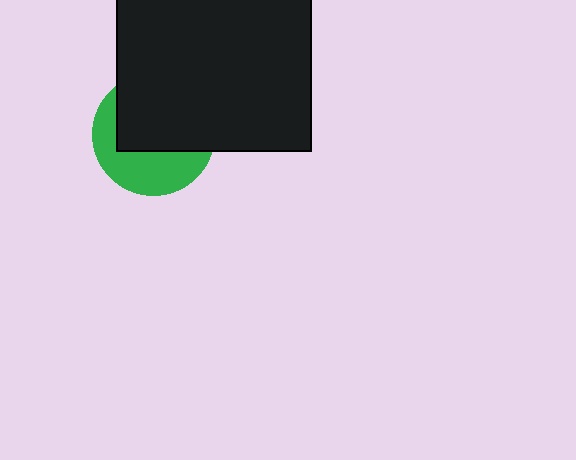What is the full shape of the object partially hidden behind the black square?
The partially hidden object is a green circle.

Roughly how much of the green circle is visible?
A small part of it is visible (roughly 42%).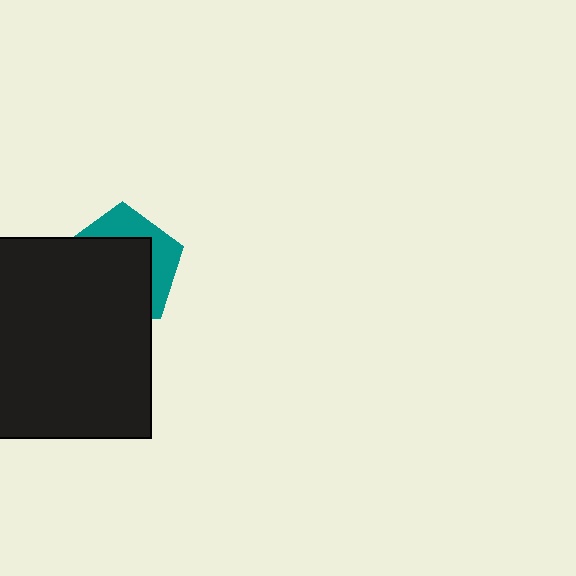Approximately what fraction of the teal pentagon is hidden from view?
Roughly 65% of the teal pentagon is hidden behind the black square.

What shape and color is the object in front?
The object in front is a black square.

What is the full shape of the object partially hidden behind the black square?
The partially hidden object is a teal pentagon.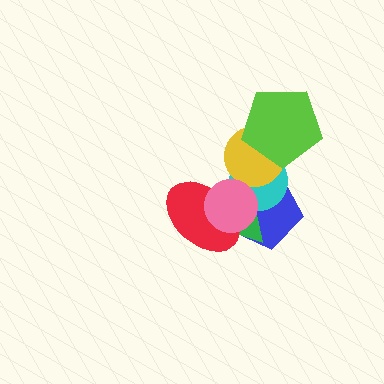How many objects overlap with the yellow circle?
3 objects overlap with the yellow circle.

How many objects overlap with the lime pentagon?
2 objects overlap with the lime pentagon.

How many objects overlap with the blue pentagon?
5 objects overlap with the blue pentagon.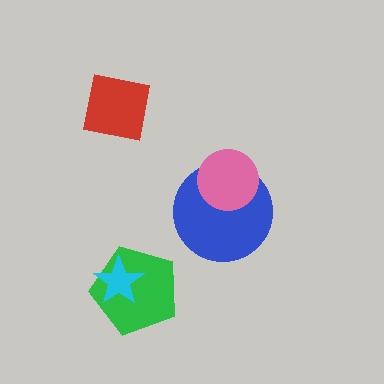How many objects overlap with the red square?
0 objects overlap with the red square.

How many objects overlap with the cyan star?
1 object overlaps with the cyan star.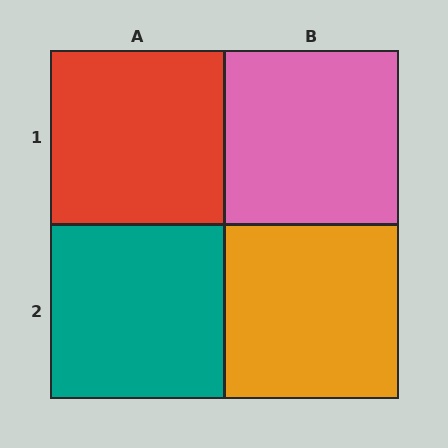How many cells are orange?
1 cell is orange.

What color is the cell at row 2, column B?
Orange.